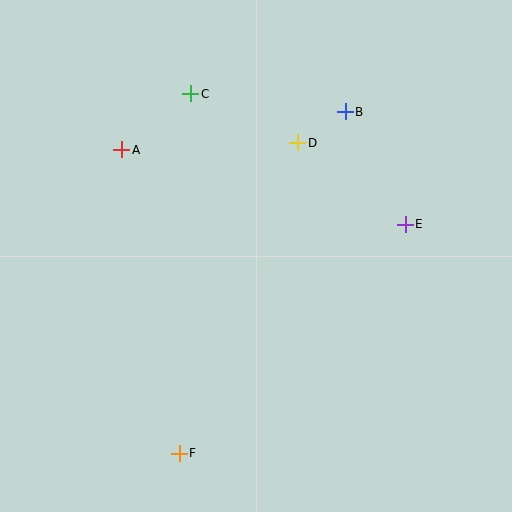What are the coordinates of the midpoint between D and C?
The midpoint between D and C is at (244, 118).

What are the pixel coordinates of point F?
Point F is at (179, 453).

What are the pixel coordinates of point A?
Point A is at (122, 150).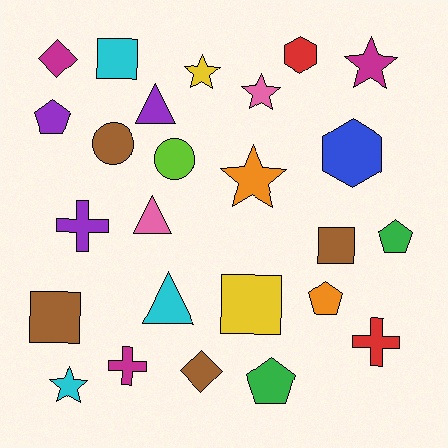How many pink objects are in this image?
There are 2 pink objects.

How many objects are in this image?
There are 25 objects.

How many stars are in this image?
There are 5 stars.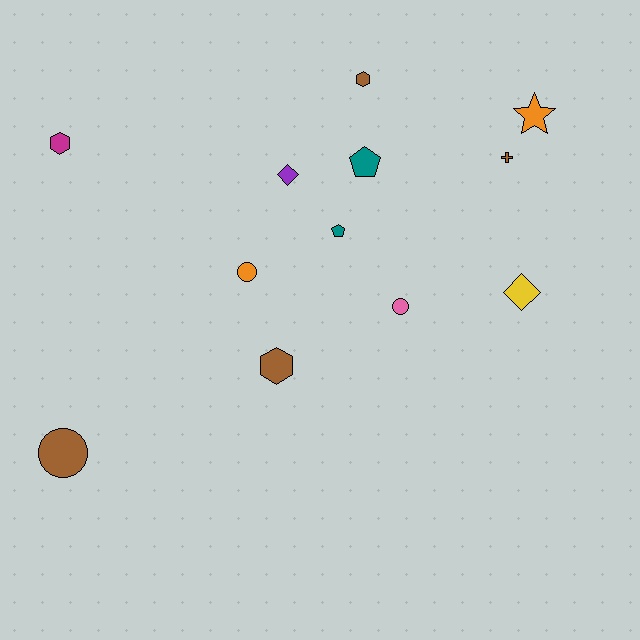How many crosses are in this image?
There is 1 cross.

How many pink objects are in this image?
There is 1 pink object.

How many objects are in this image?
There are 12 objects.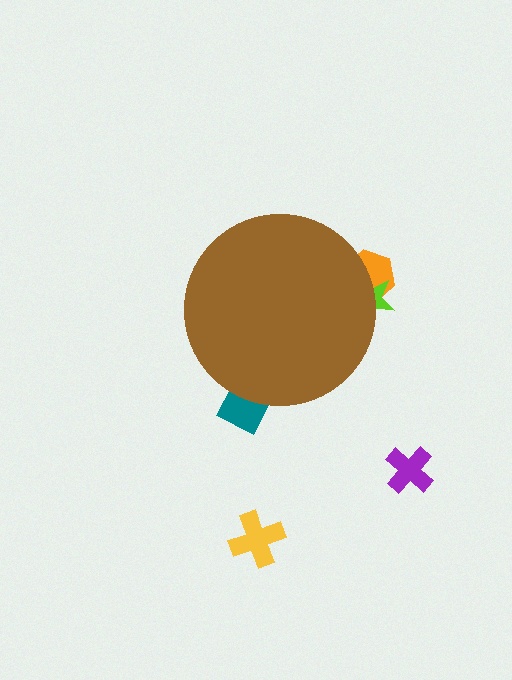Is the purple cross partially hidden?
No, the purple cross is fully visible.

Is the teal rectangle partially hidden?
Yes, the teal rectangle is partially hidden behind the brown circle.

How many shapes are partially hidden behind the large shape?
3 shapes are partially hidden.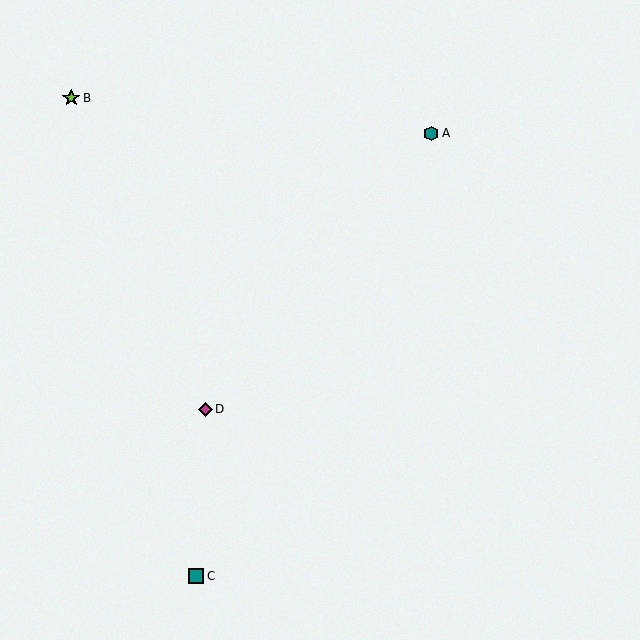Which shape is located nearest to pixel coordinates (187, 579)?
The teal square (labeled C) at (196, 576) is nearest to that location.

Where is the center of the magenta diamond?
The center of the magenta diamond is at (205, 409).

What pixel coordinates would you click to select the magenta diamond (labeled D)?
Click at (205, 409) to select the magenta diamond D.